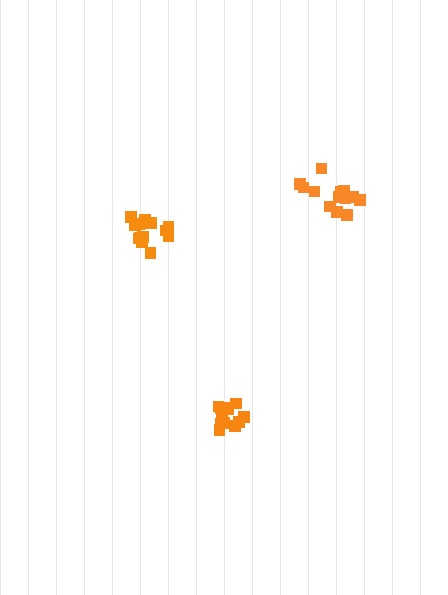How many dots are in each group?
Group 1: 13 dots, Group 2: 12 dots, Group 3: 13 dots (38 total).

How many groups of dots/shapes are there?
There are 3 groups.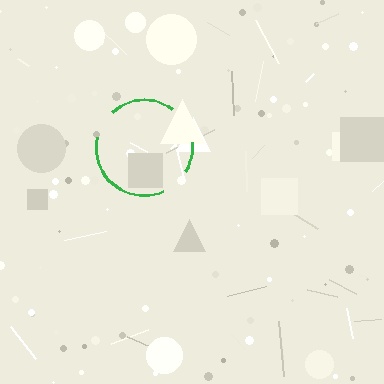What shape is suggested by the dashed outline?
The dashed outline suggests a circle.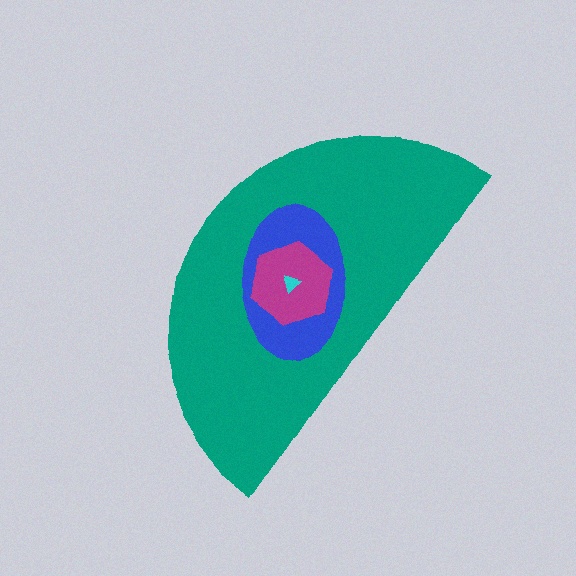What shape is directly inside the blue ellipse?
The magenta hexagon.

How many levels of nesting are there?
4.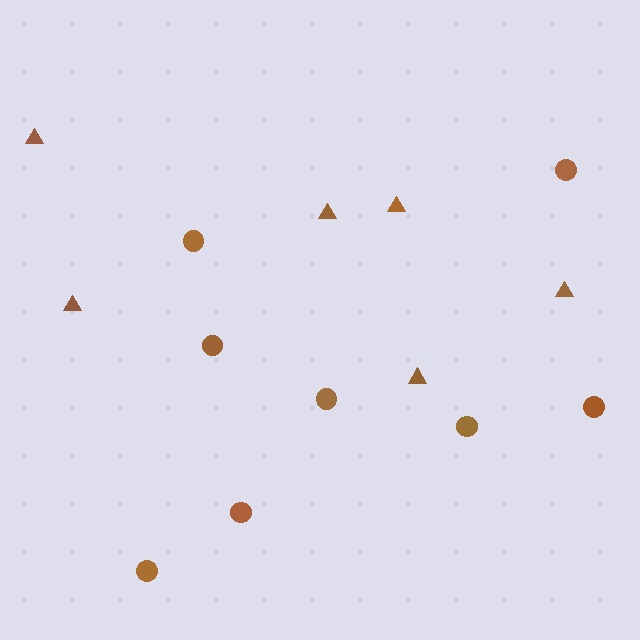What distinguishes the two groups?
There are 2 groups: one group of circles (8) and one group of triangles (6).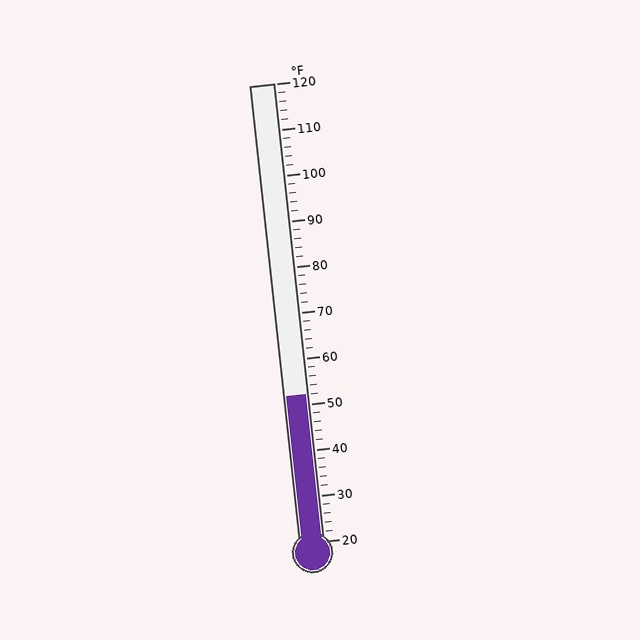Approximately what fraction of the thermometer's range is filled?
The thermometer is filled to approximately 30% of its range.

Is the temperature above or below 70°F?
The temperature is below 70°F.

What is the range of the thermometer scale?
The thermometer scale ranges from 20°F to 120°F.